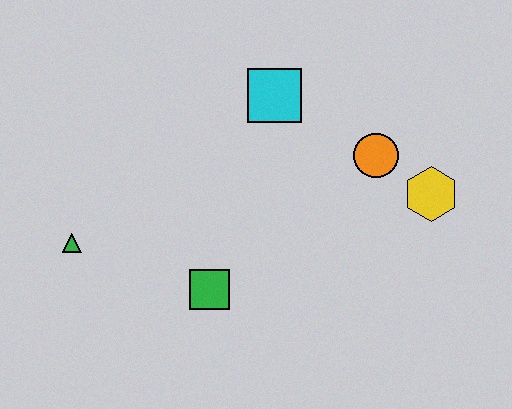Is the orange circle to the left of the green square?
No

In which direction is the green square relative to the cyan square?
The green square is below the cyan square.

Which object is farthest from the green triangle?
The yellow hexagon is farthest from the green triangle.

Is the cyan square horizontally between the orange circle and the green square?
Yes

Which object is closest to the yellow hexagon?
The orange circle is closest to the yellow hexagon.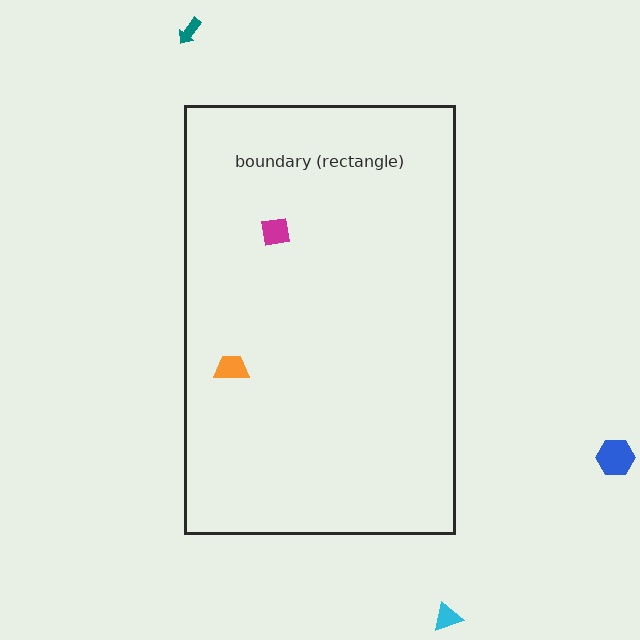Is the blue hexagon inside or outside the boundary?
Outside.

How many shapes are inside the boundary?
2 inside, 3 outside.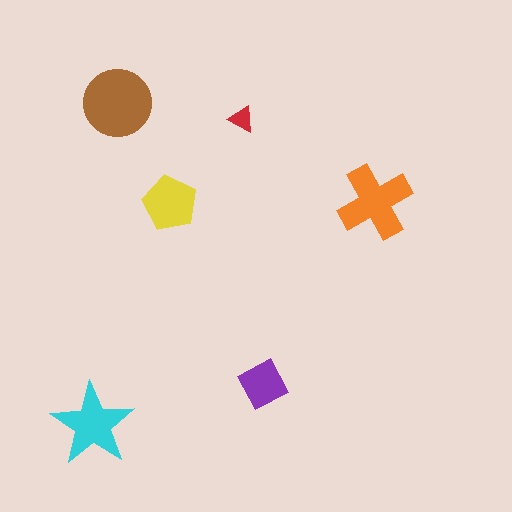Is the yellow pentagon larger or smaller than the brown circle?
Smaller.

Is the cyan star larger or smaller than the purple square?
Larger.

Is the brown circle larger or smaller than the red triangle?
Larger.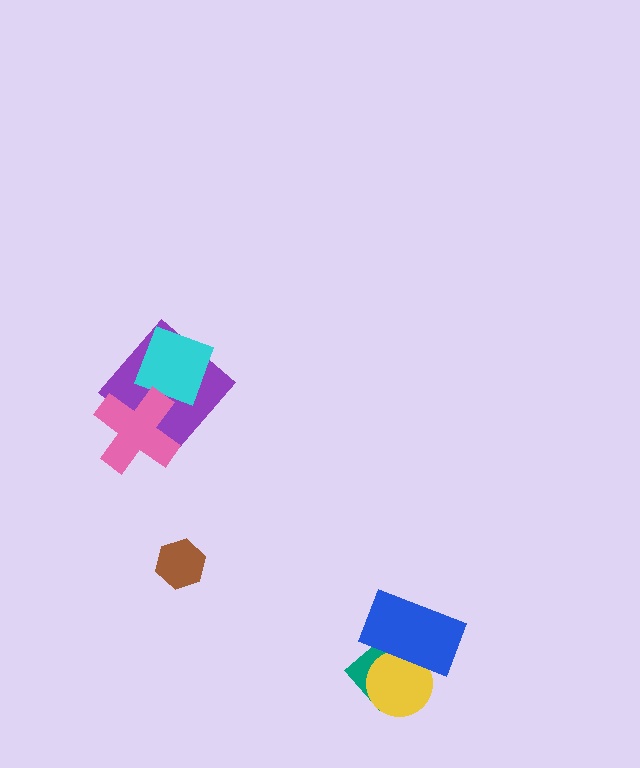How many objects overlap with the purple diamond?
2 objects overlap with the purple diamond.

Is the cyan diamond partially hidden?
Yes, it is partially covered by another shape.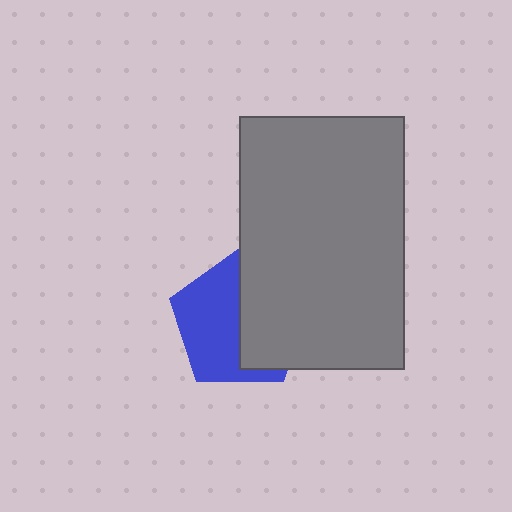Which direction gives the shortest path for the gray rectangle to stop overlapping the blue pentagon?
Moving right gives the shortest separation.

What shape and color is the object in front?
The object in front is a gray rectangle.